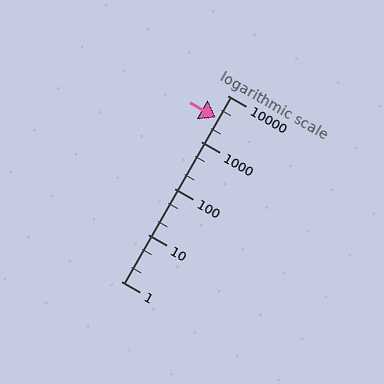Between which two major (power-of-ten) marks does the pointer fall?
The pointer is between 1000 and 10000.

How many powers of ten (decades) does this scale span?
The scale spans 4 decades, from 1 to 10000.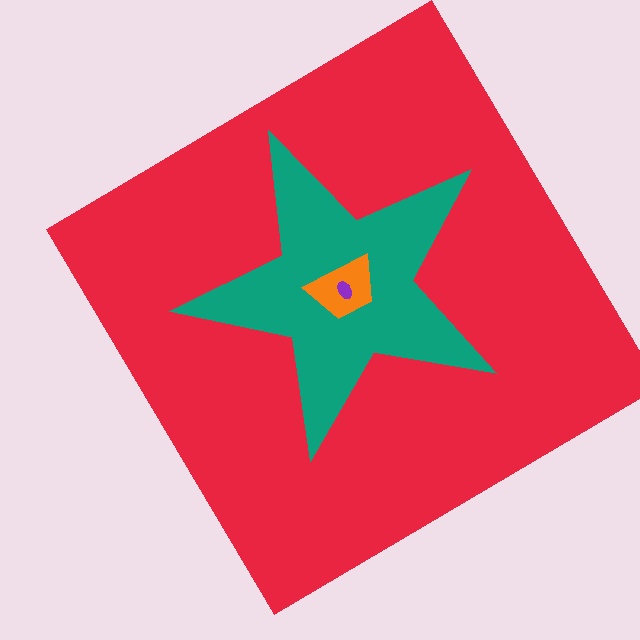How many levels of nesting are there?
4.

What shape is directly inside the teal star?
The orange trapezoid.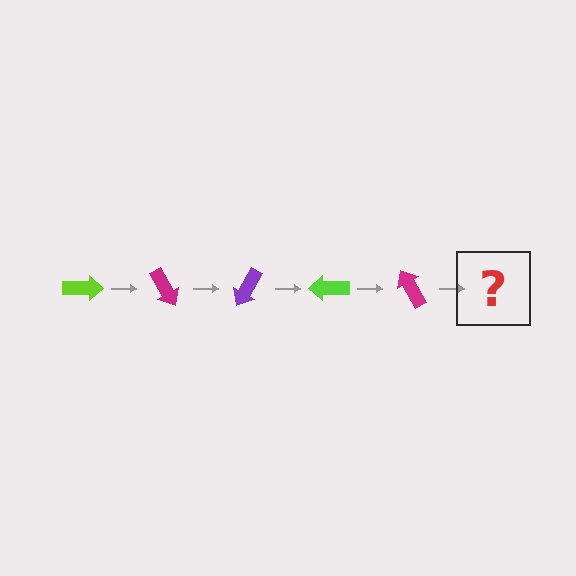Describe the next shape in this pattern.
It should be a purple arrow, rotated 300 degrees from the start.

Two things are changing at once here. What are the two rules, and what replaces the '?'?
The two rules are that it rotates 60 degrees each step and the color cycles through lime, magenta, and purple. The '?' should be a purple arrow, rotated 300 degrees from the start.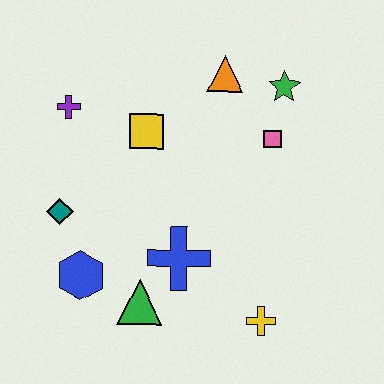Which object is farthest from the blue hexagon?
The green star is farthest from the blue hexagon.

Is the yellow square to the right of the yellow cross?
No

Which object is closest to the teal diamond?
The blue hexagon is closest to the teal diamond.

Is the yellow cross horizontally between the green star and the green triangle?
Yes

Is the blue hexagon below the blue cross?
Yes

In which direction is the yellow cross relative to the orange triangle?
The yellow cross is below the orange triangle.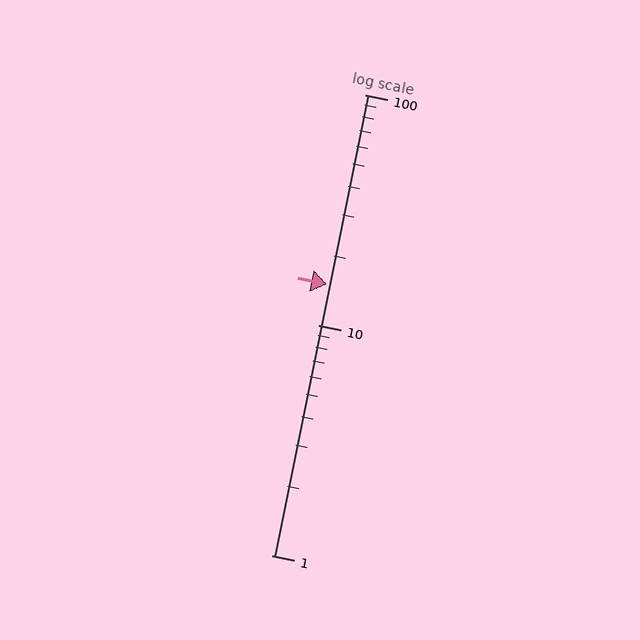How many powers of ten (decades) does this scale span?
The scale spans 2 decades, from 1 to 100.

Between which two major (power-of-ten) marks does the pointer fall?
The pointer is between 10 and 100.